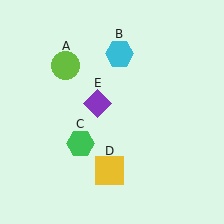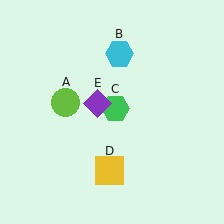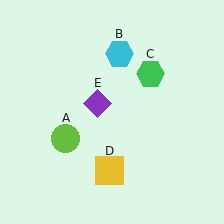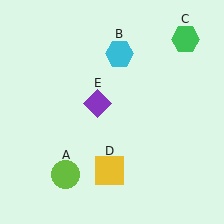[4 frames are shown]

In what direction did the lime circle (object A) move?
The lime circle (object A) moved down.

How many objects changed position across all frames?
2 objects changed position: lime circle (object A), green hexagon (object C).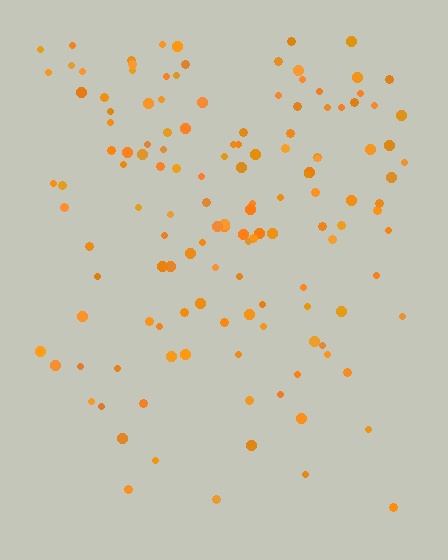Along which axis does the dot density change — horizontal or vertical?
Vertical.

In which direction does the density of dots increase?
From bottom to top, with the top side densest.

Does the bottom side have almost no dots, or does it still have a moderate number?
Still a moderate number, just noticeably fewer than the top.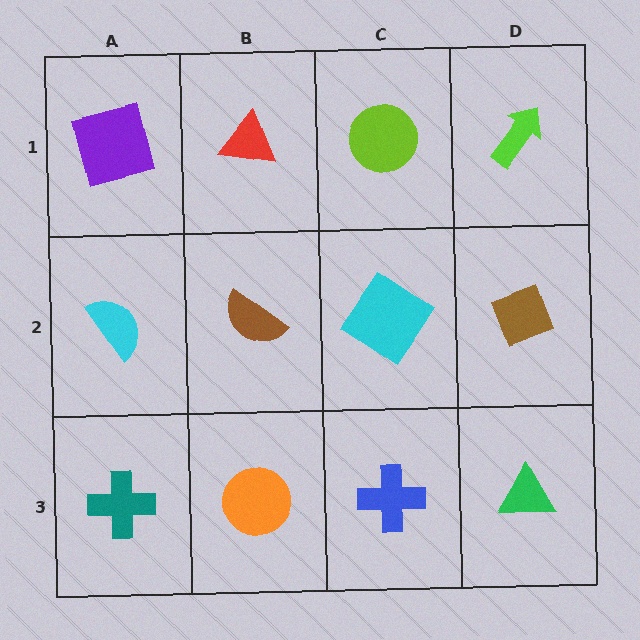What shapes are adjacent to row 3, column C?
A cyan diamond (row 2, column C), an orange circle (row 3, column B), a green triangle (row 3, column D).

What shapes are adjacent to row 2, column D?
A lime arrow (row 1, column D), a green triangle (row 3, column D), a cyan diamond (row 2, column C).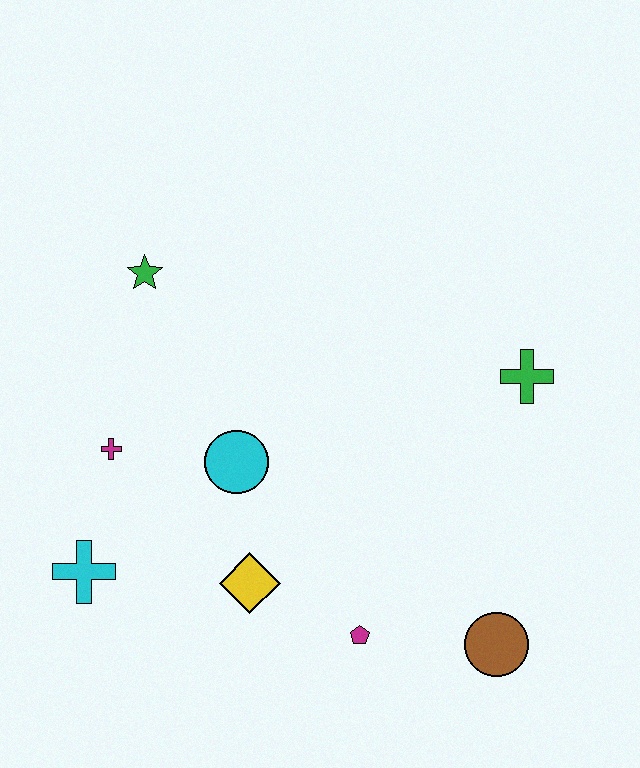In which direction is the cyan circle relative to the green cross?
The cyan circle is to the left of the green cross.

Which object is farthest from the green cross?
The cyan cross is farthest from the green cross.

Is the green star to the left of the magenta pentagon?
Yes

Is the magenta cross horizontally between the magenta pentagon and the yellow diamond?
No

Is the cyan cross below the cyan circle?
Yes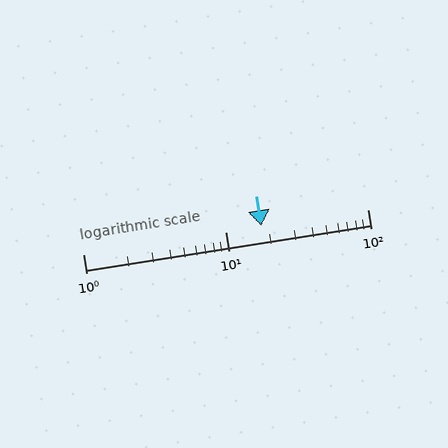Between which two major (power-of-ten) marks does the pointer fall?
The pointer is between 10 and 100.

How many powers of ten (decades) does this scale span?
The scale spans 2 decades, from 1 to 100.